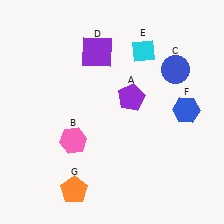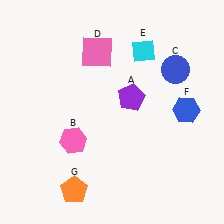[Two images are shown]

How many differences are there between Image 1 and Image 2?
There is 1 difference between the two images.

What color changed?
The square (D) changed from purple in Image 1 to pink in Image 2.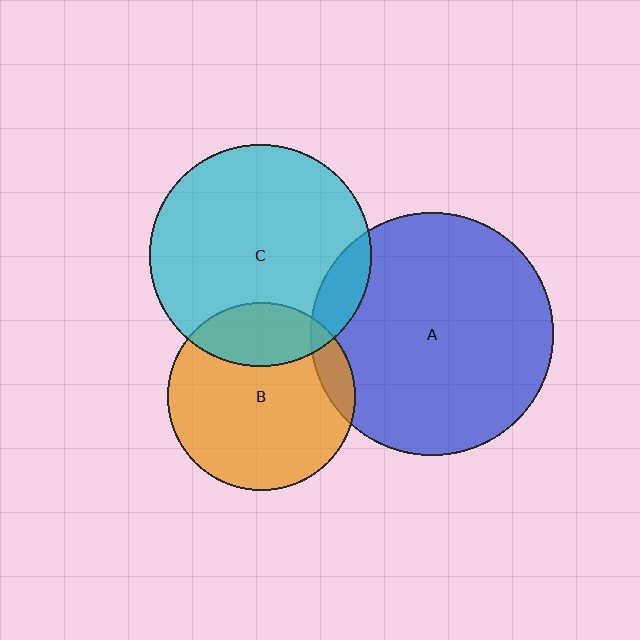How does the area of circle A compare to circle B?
Approximately 1.7 times.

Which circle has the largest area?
Circle A (blue).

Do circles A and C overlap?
Yes.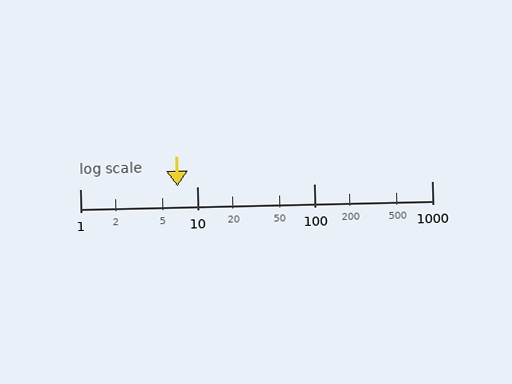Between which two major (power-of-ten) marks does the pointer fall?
The pointer is between 1 and 10.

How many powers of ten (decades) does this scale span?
The scale spans 3 decades, from 1 to 1000.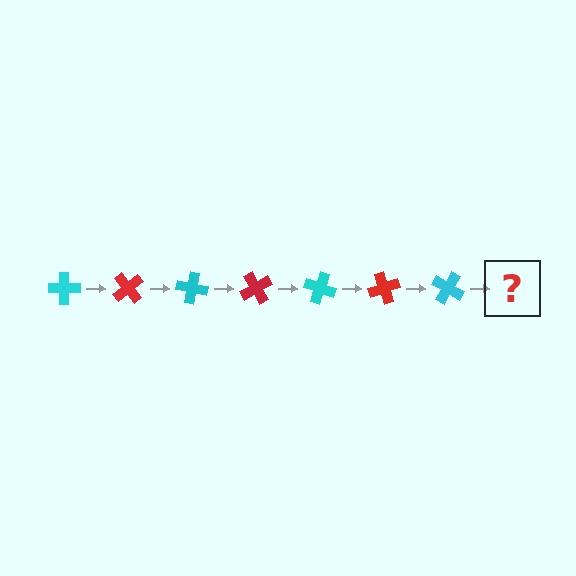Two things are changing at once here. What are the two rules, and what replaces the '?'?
The two rules are that it rotates 50 degrees each step and the color cycles through cyan and red. The '?' should be a red cross, rotated 350 degrees from the start.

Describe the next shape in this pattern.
It should be a red cross, rotated 350 degrees from the start.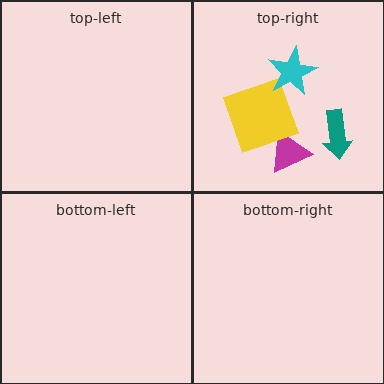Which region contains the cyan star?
The top-right region.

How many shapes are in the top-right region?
4.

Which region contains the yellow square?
The top-right region.